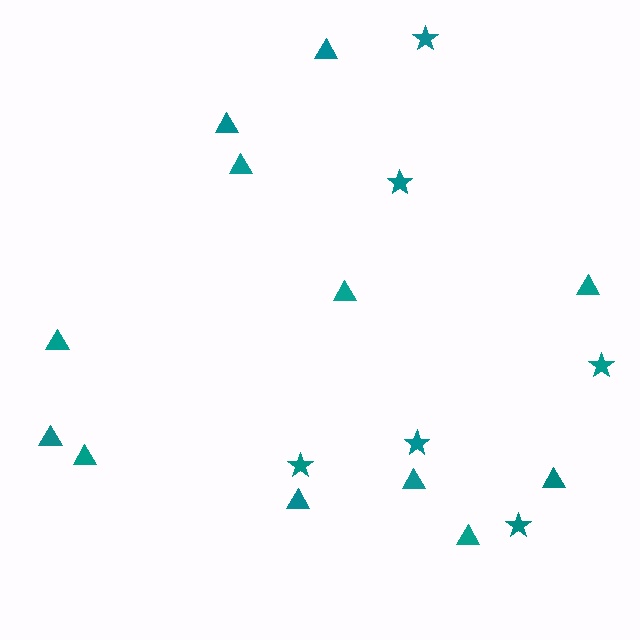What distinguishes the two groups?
There are 2 groups: one group of triangles (12) and one group of stars (6).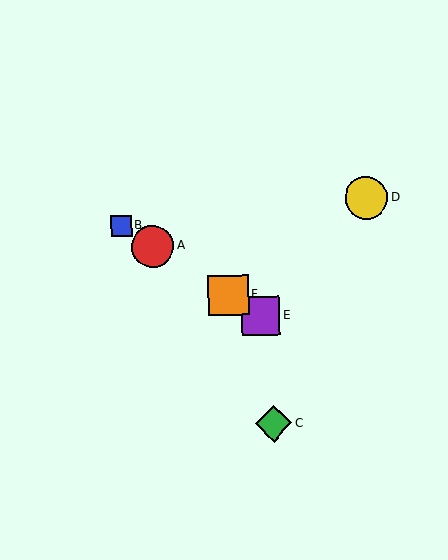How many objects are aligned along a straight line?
4 objects (A, B, E, F) are aligned along a straight line.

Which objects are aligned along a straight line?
Objects A, B, E, F are aligned along a straight line.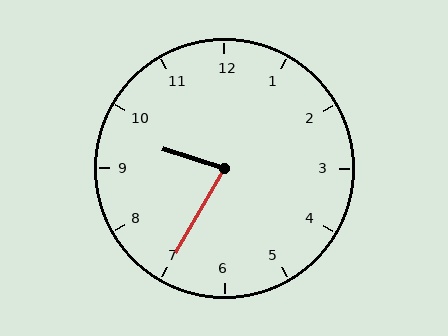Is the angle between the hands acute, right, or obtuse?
It is acute.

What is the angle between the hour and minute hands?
Approximately 78 degrees.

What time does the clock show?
9:35.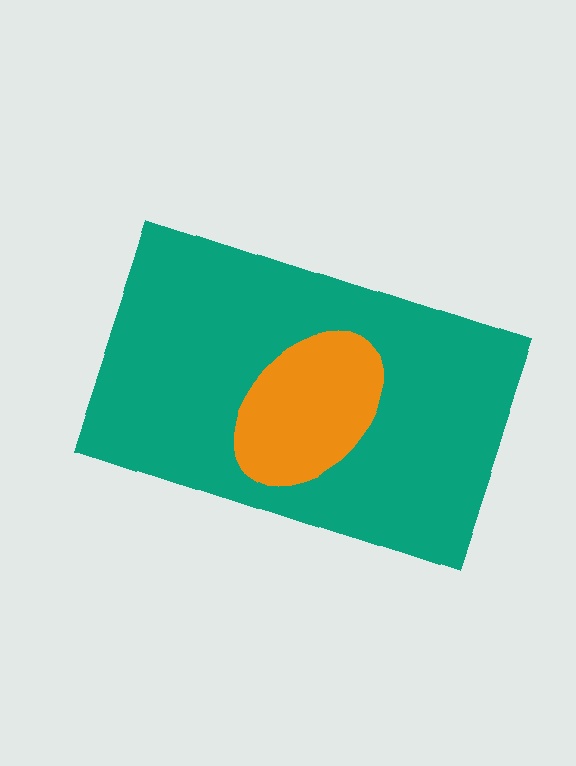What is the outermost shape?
The teal rectangle.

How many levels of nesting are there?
2.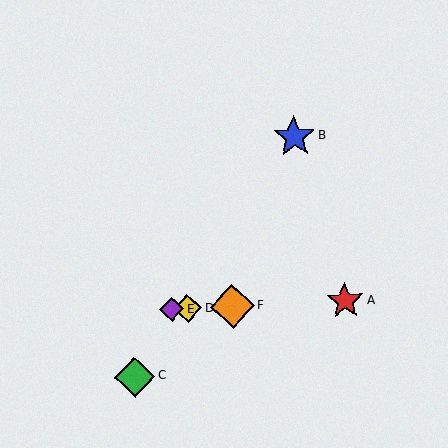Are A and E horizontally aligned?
Yes, both are at y≈301.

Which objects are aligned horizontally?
Objects A, D, E, F are aligned horizontally.